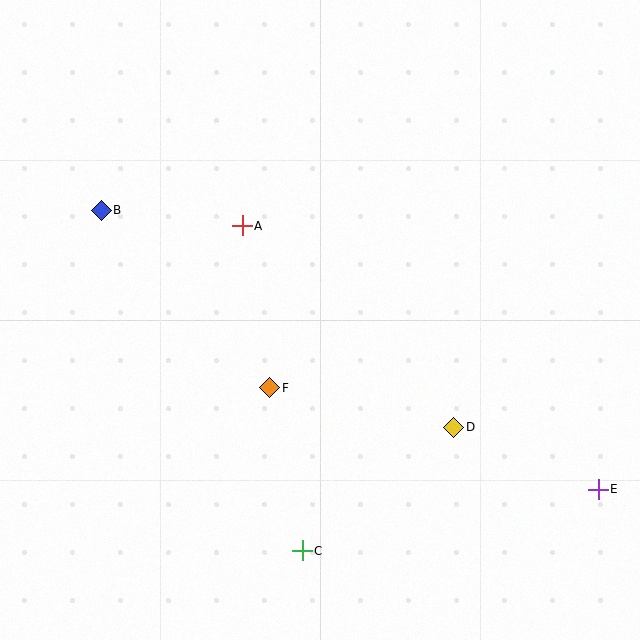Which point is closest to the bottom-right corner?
Point E is closest to the bottom-right corner.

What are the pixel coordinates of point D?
Point D is at (454, 427).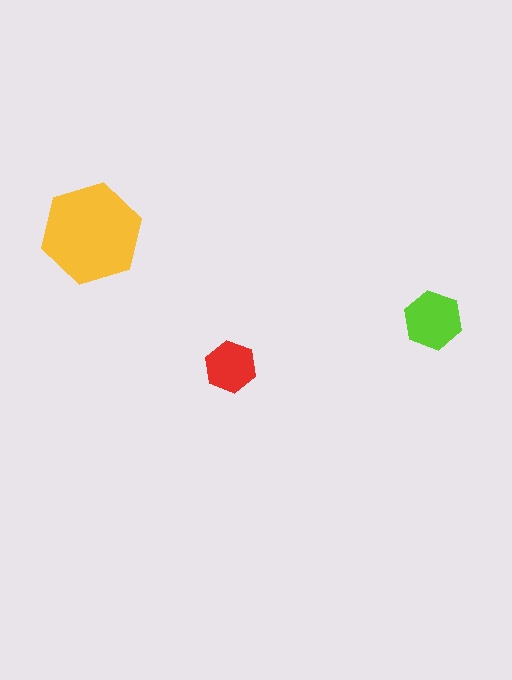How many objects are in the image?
There are 3 objects in the image.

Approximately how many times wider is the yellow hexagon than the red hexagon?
About 2 times wider.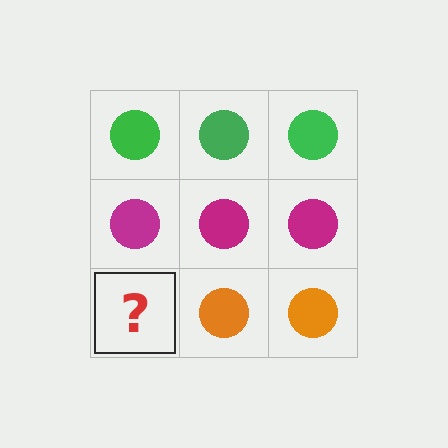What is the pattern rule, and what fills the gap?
The rule is that each row has a consistent color. The gap should be filled with an orange circle.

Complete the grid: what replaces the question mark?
The question mark should be replaced with an orange circle.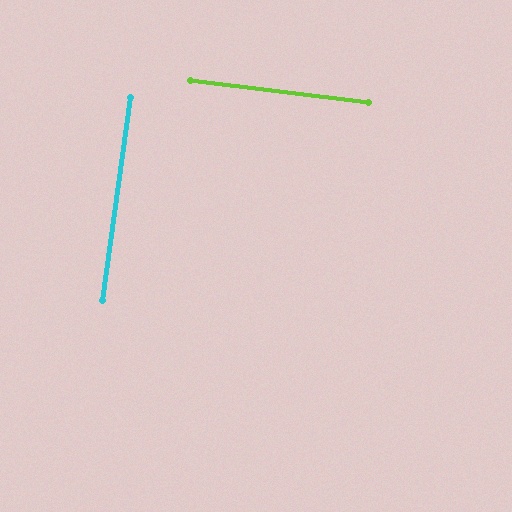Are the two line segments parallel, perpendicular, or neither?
Perpendicular — they meet at approximately 89°.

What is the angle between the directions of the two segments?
Approximately 89 degrees.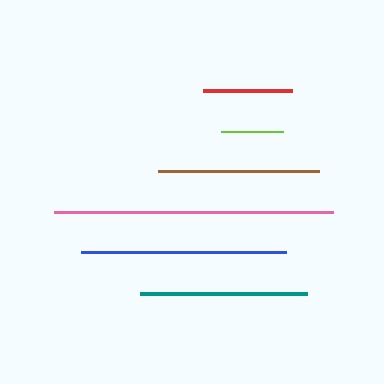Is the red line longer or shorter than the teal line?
The teal line is longer than the red line.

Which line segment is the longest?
The pink line is the longest at approximately 279 pixels.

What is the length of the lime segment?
The lime segment is approximately 62 pixels long.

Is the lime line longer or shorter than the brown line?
The brown line is longer than the lime line.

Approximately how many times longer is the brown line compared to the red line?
The brown line is approximately 1.8 times the length of the red line.